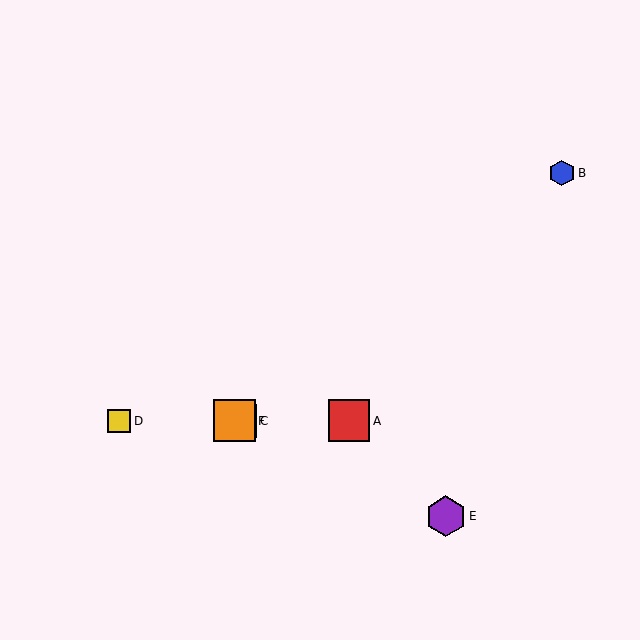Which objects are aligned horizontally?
Objects A, C, D, F are aligned horizontally.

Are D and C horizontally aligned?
Yes, both are at y≈421.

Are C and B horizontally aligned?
No, C is at y≈421 and B is at y≈173.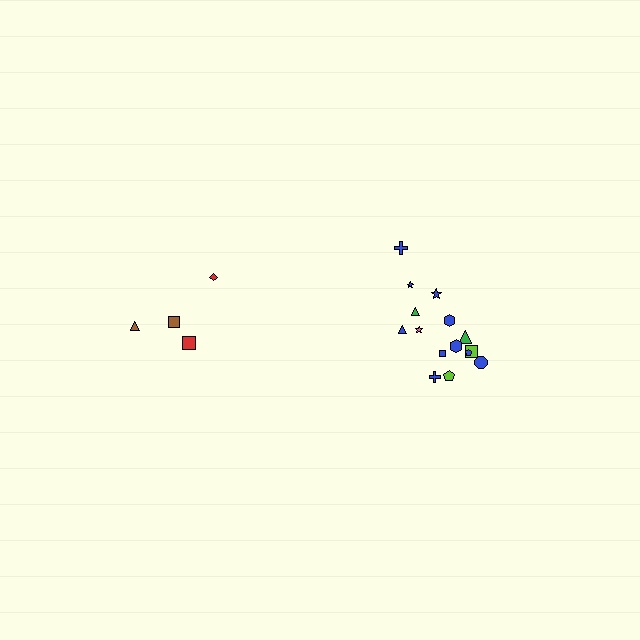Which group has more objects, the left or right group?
The right group.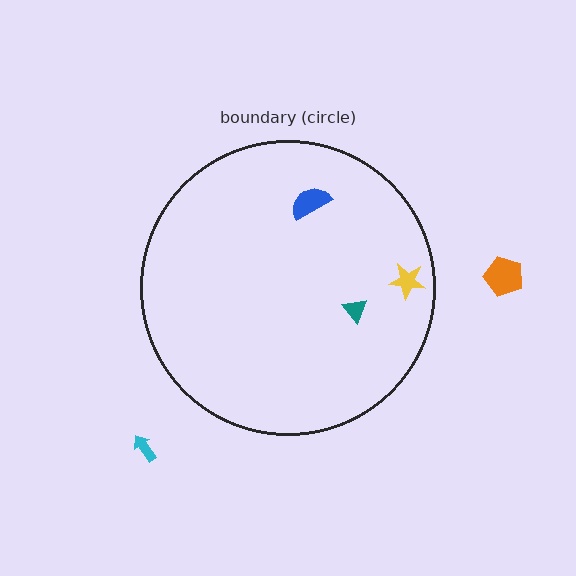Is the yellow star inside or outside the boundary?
Inside.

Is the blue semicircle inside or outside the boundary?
Inside.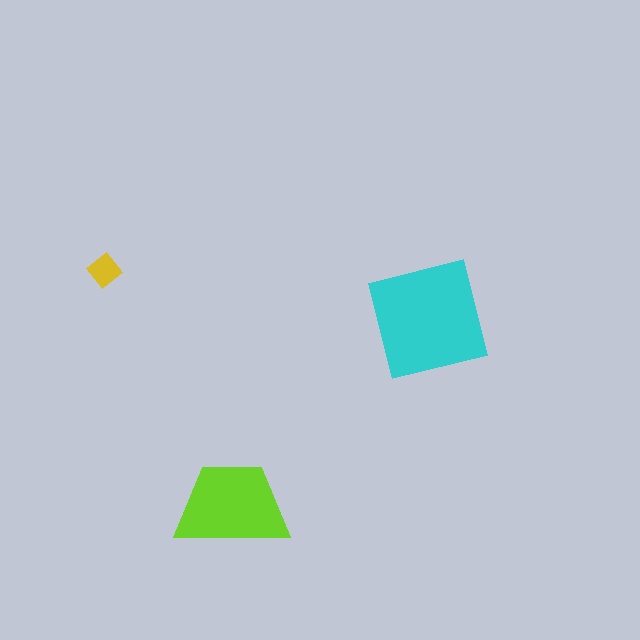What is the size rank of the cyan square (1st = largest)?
1st.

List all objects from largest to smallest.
The cyan square, the lime trapezoid, the yellow diamond.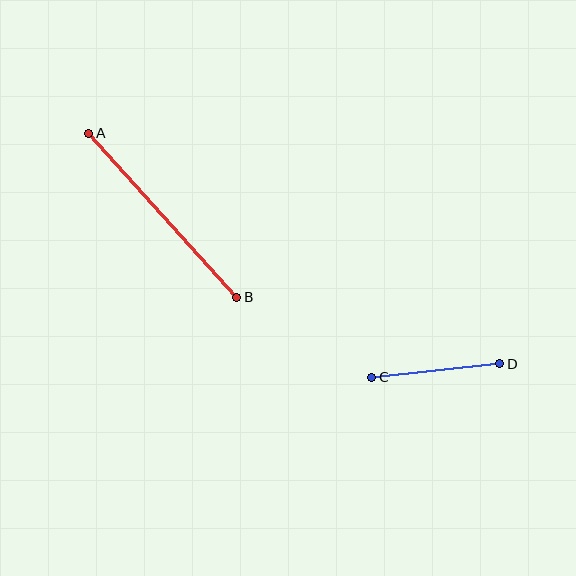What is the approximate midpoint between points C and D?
The midpoint is at approximately (436, 371) pixels.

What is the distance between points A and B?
The distance is approximately 221 pixels.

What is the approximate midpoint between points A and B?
The midpoint is at approximately (163, 215) pixels.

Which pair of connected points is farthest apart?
Points A and B are farthest apart.